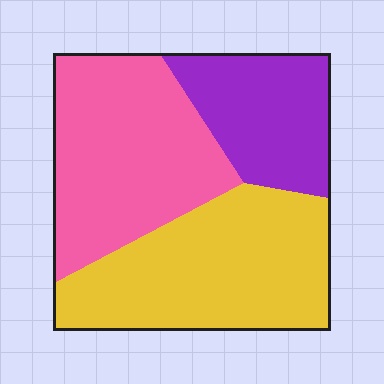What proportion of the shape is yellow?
Yellow covers 40% of the shape.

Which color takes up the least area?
Purple, at roughly 25%.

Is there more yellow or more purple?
Yellow.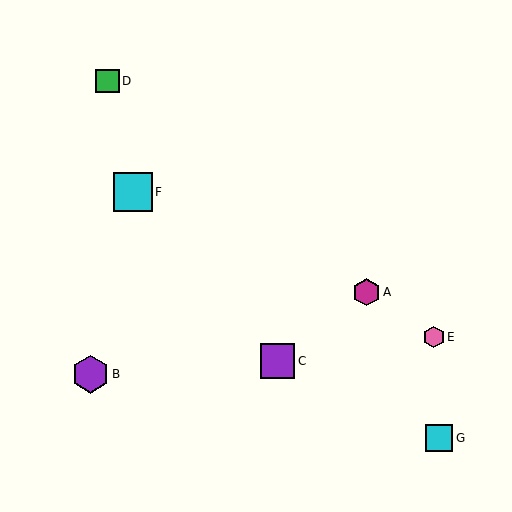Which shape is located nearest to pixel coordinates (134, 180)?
The cyan square (labeled F) at (133, 192) is nearest to that location.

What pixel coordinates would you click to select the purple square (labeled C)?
Click at (278, 361) to select the purple square C.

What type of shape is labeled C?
Shape C is a purple square.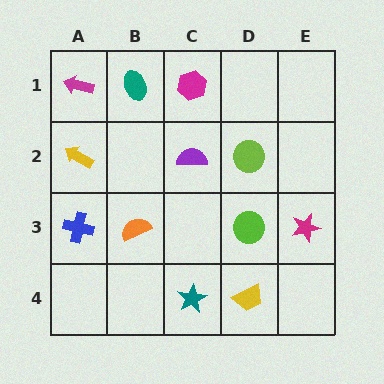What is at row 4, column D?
A yellow trapezoid.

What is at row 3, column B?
An orange semicircle.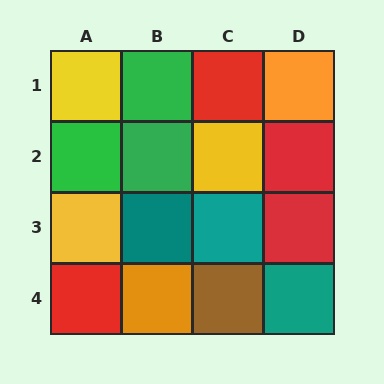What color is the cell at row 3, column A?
Yellow.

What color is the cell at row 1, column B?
Green.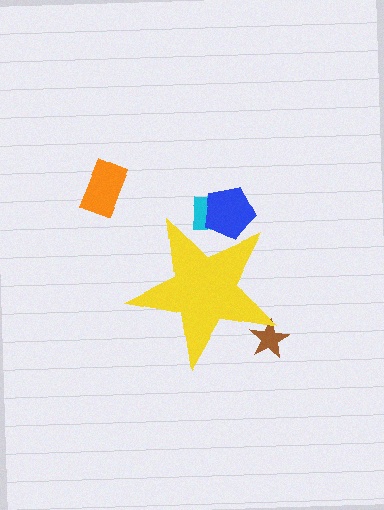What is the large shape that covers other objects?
A yellow star.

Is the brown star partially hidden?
Yes, the brown star is partially hidden behind the yellow star.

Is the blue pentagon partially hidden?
Yes, the blue pentagon is partially hidden behind the yellow star.